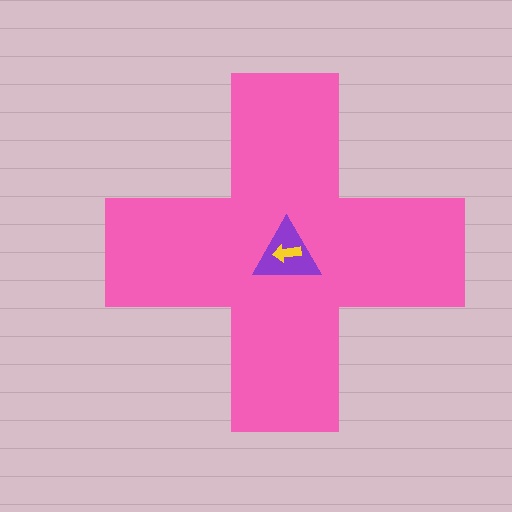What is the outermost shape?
The pink cross.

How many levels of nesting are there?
3.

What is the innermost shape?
The yellow arrow.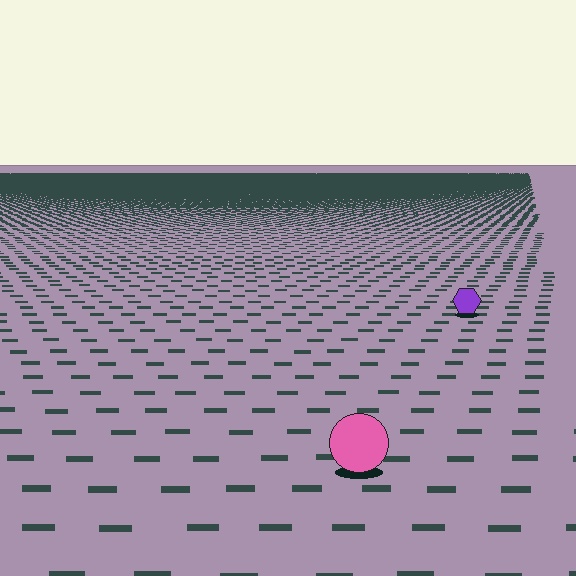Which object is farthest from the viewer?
The purple hexagon is farthest from the viewer. It appears smaller and the ground texture around it is denser.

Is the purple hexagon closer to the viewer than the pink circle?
No. The pink circle is closer — you can tell from the texture gradient: the ground texture is coarser near it.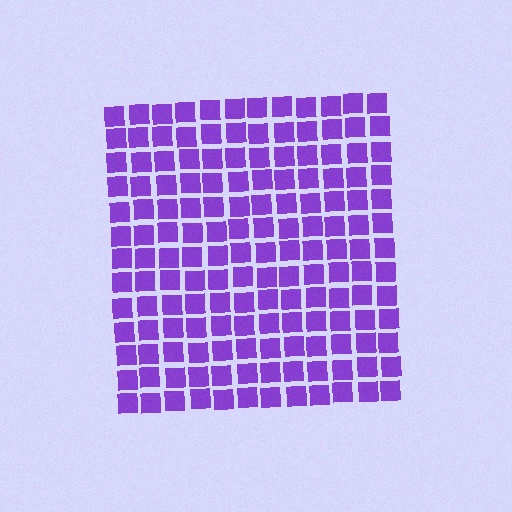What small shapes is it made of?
It is made of small squares.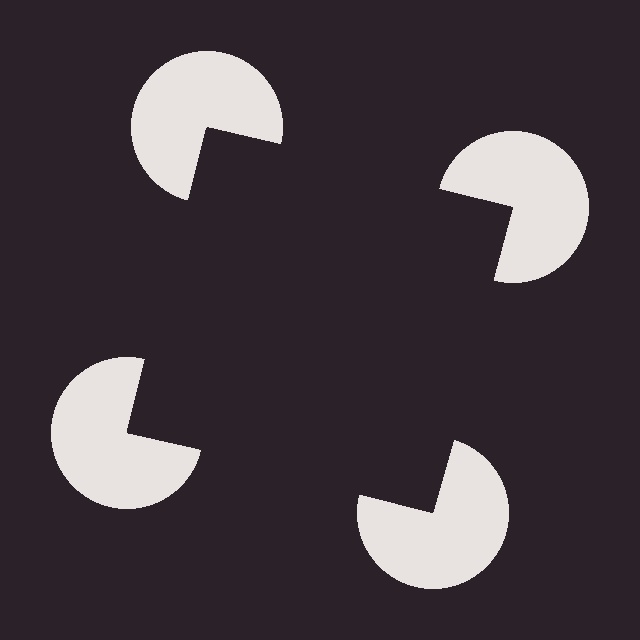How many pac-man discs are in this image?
There are 4 — one at each vertex of the illusory square.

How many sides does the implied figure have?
4 sides.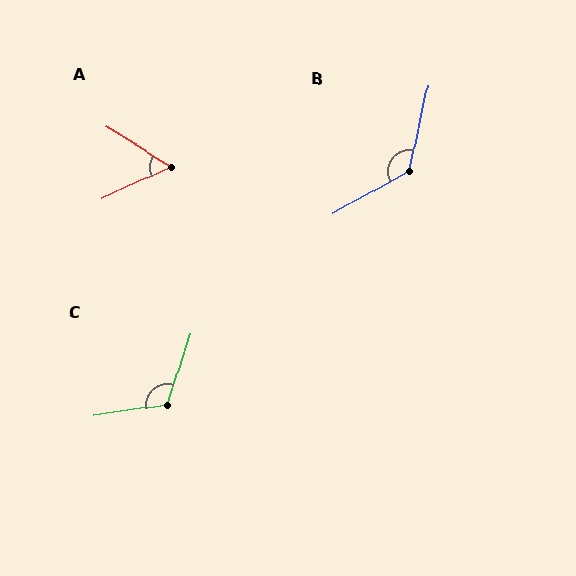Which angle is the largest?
B, at approximately 132 degrees.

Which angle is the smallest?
A, at approximately 57 degrees.